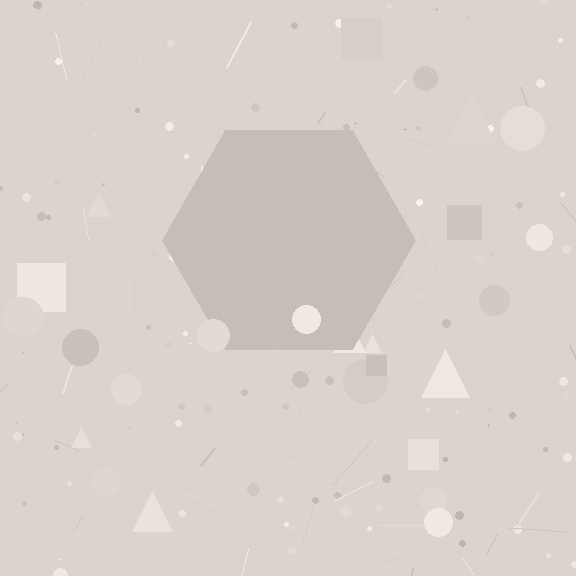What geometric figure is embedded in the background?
A hexagon is embedded in the background.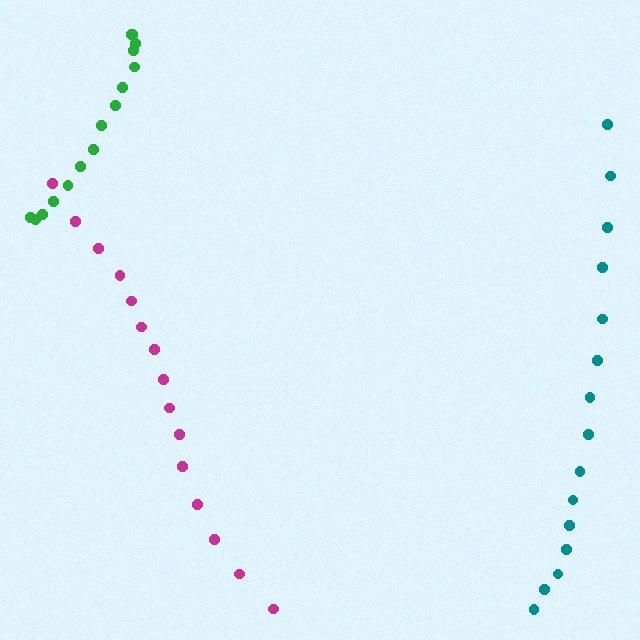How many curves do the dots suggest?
There are 3 distinct paths.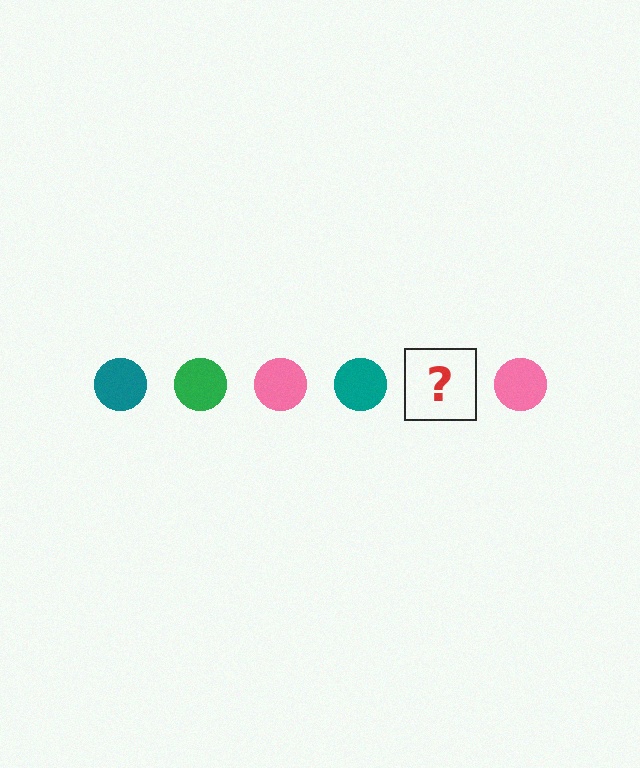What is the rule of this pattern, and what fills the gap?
The rule is that the pattern cycles through teal, green, pink circles. The gap should be filled with a green circle.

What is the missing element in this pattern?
The missing element is a green circle.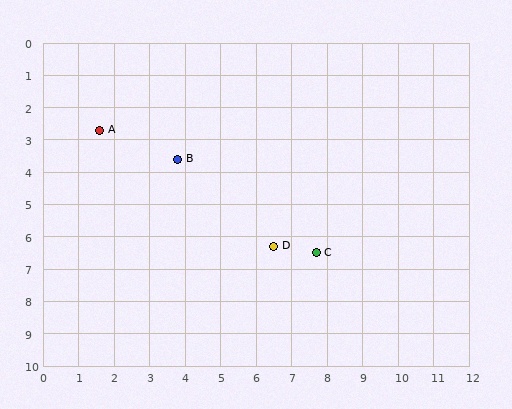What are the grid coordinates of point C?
Point C is at approximately (7.7, 6.5).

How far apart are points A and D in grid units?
Points A and D are about 6.1 grid units apart.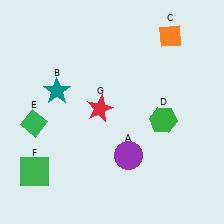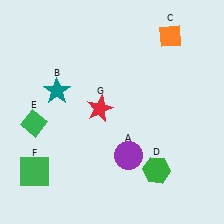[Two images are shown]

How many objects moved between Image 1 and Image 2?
1 object moved between the two images.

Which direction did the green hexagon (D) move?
The green hexagon (D) moved down.